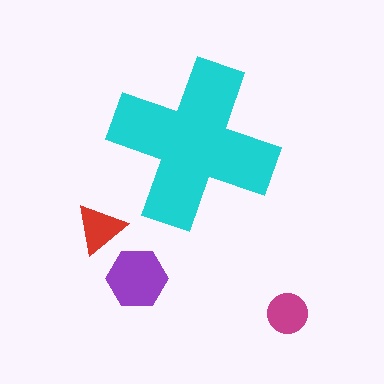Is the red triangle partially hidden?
No, the red triangle is fully visible.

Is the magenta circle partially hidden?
No, the magenta circle is fully visible.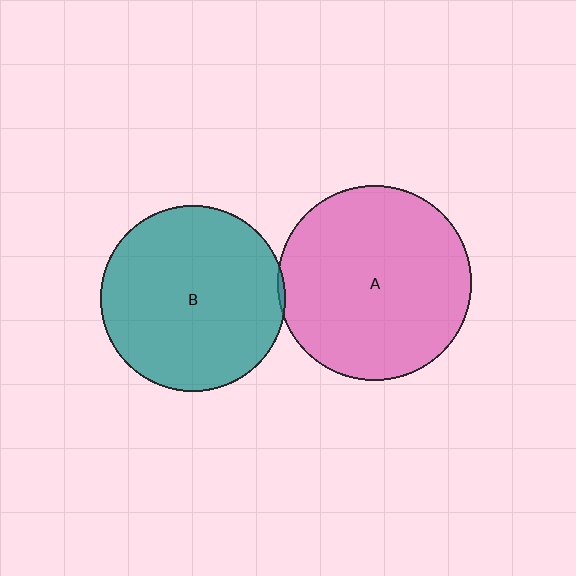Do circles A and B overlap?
Yes.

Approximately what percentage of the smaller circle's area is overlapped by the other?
Approximately 5%.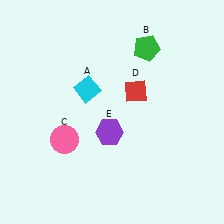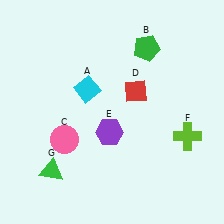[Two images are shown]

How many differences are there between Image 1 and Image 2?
There are 2 differences between the two images.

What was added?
A lime cross (F), a green triangle (G) were added in Image 2.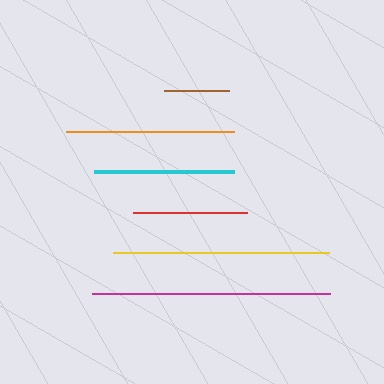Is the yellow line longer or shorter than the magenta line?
The magenta line is longer than the yellow line.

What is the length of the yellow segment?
The yellow segment is approximately 216 pixels long.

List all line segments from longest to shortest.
From longest to shortest: magenta, yellow, orange, cyan, red, brown.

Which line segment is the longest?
The magenta line is the longest at approximately 238 pixels.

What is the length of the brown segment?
The brown segment is approximately 65 pixels long.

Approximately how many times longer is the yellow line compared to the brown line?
The yellow line is approximately 3.3 times the length of the brown line.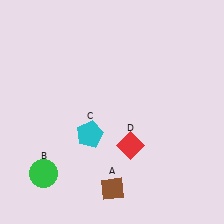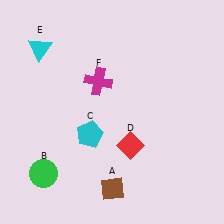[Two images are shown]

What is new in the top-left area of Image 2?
A cyan triangle (E) was added in the top-left area of Image 2.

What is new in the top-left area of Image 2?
A magenta cross (F) was added in the top-left area of Image 2.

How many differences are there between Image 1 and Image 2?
There are 2 differences between the two images.